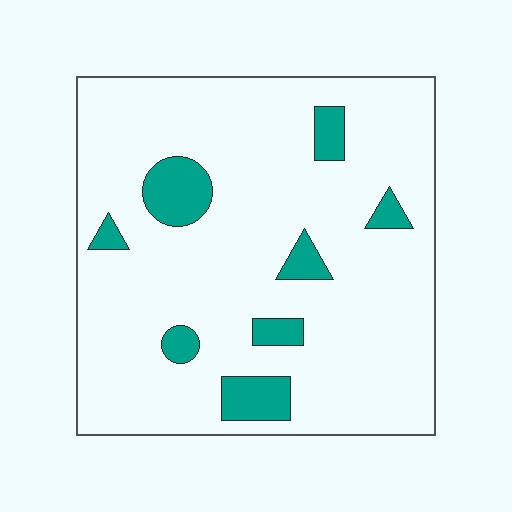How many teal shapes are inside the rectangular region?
8.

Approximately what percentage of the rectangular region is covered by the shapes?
Approximately 10%.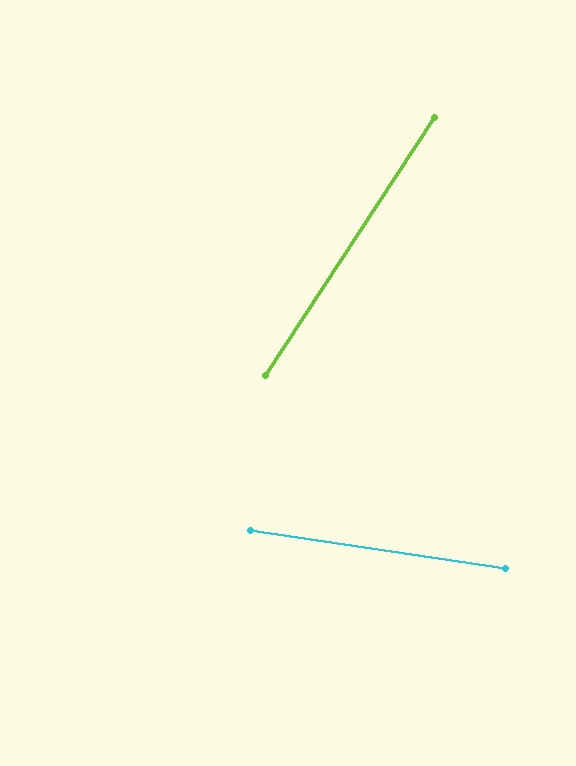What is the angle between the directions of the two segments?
Approximately 65 degrees.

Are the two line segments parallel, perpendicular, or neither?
Neither parallel nor perpendicular — they differ by about 65°.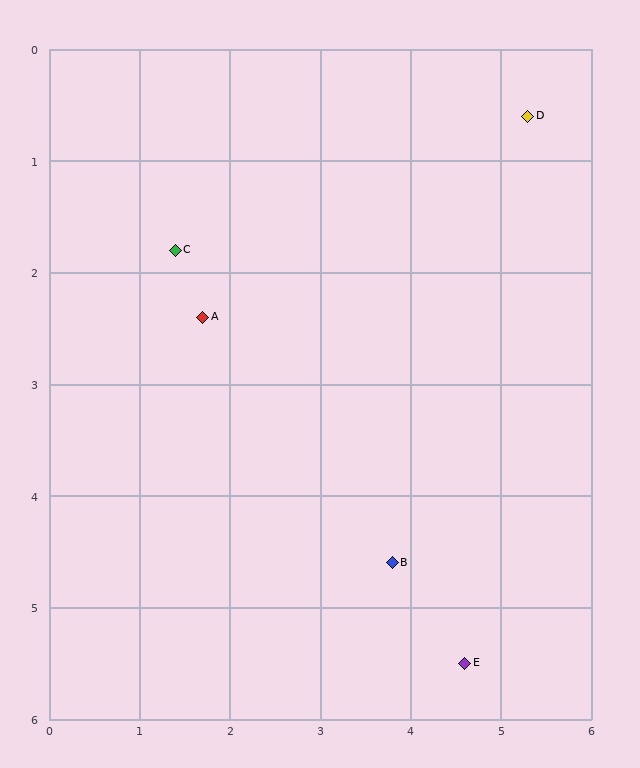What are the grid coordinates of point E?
Point E is at approximately (4.6, 5.5).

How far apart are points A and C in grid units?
Points A and C are about 0.7 grid units apart.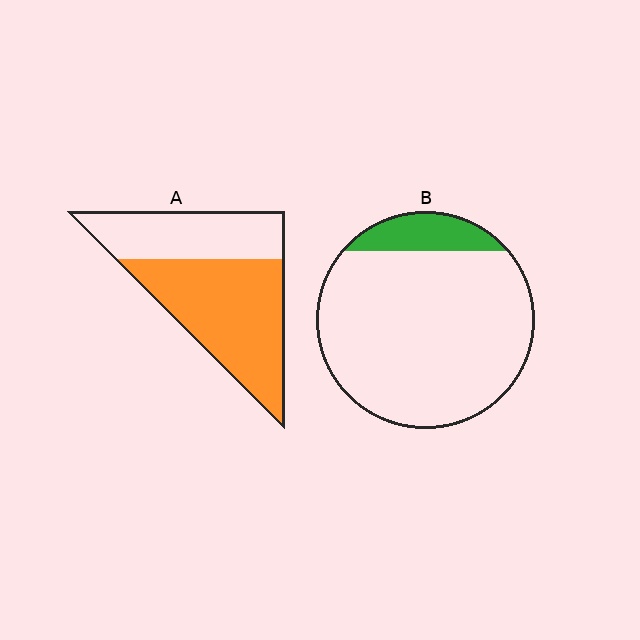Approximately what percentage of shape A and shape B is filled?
A is approximately 60% and B is approximately 15%.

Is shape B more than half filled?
No.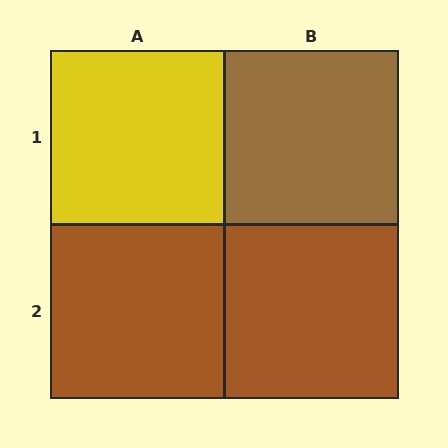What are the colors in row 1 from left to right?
Yellow, brown.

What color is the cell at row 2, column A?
Brown.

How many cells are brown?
3 cells are brown.